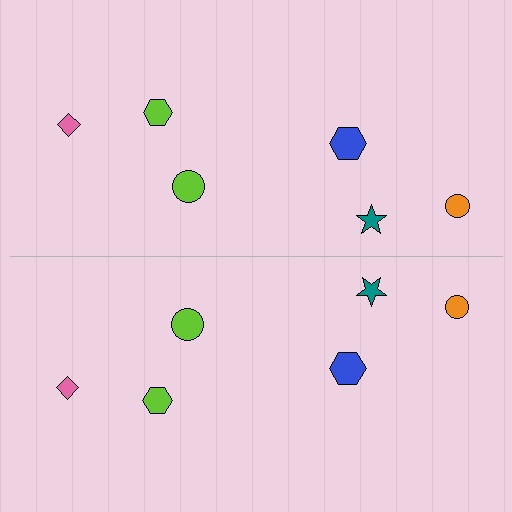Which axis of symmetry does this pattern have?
The pattern has a horizontal axis of symmetry running through the center of the image.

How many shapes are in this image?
There are 12 shapes in this image.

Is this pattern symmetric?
Yes, this pattern has bilateral (reflection) symmetry.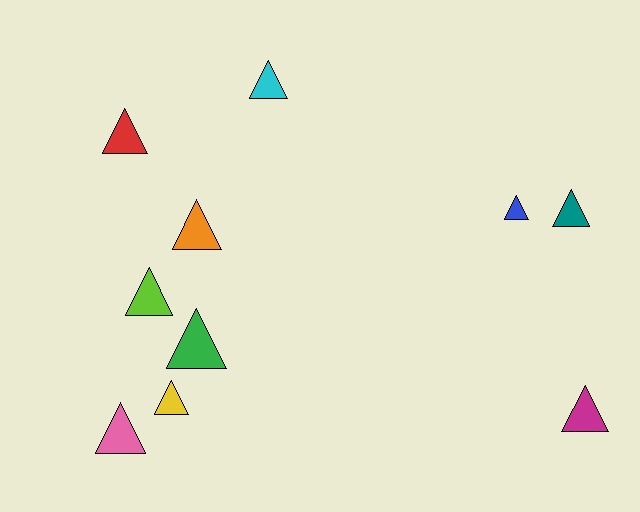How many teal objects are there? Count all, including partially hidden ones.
There is 1 teal object.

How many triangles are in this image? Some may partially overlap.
There are 10 triangles.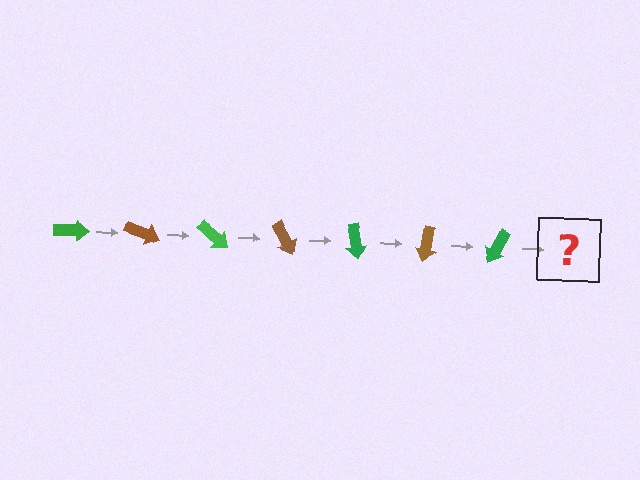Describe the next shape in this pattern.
It should be a brown arrow, rotated 140 degrees from the start.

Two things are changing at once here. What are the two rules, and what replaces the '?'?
The two rules are that it rotates 20 degrees each step and the color cycles through green and brown. The '?' should be a brown arrow, rotated 140 degrees from the start.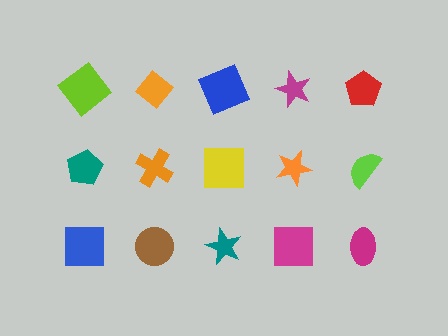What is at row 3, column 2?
A brown circle.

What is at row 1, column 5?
A red pentagon.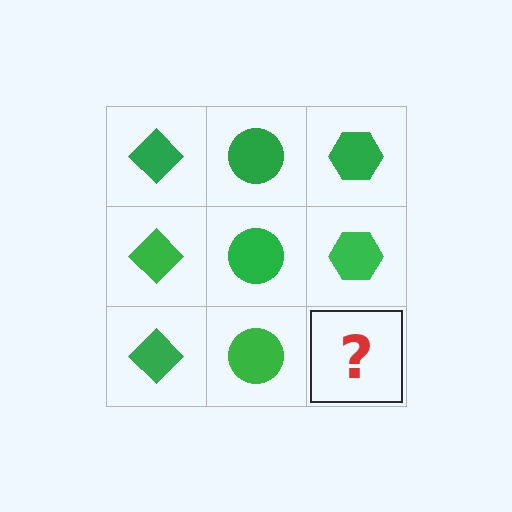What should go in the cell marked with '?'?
The missing cell should contain a green hexagon.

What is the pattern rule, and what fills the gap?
The rule is that each column has a consistent shape. The gap should be filled with a green hexagon.